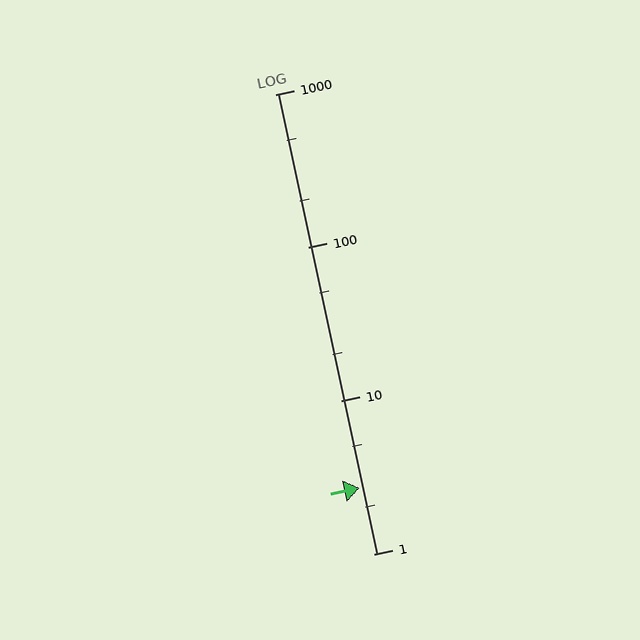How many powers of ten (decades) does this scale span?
The scale spans 3 decades, from 1 to 1000.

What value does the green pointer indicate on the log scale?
The pointer indicates approximately 2.7.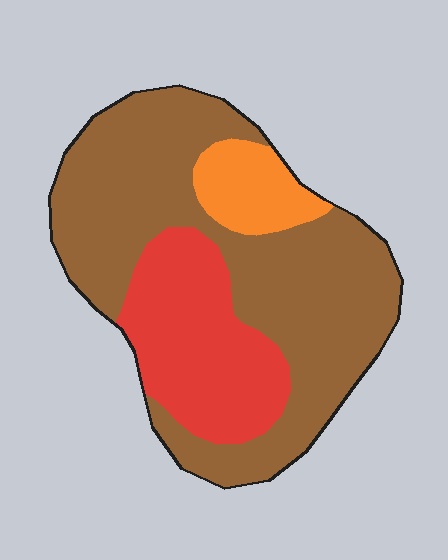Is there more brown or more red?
Brown.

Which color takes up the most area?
Brown, at roughly 65%.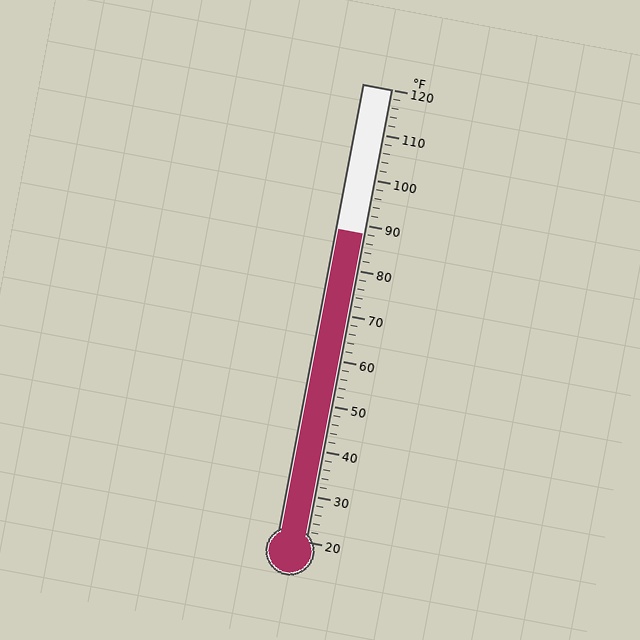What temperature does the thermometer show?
The thermometer shows approximately 88°F.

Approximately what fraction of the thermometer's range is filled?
The thermometer is filled to approximately 70% of its range.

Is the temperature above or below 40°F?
The temperature is above 40°F.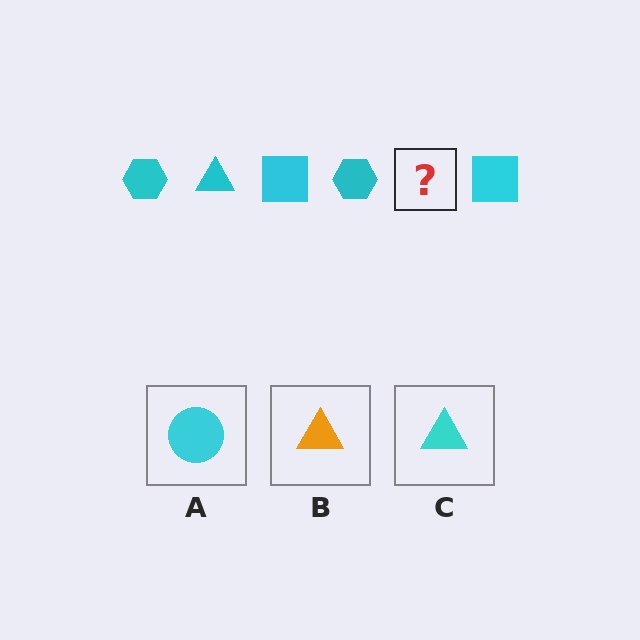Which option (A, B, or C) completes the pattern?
C.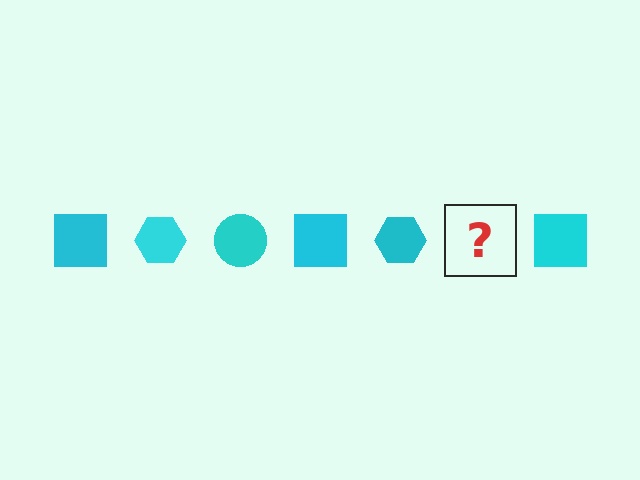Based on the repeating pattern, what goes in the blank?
The blank should be a cyan circle.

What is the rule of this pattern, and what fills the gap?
The rule is that the pattern cycles through square, hexagon, circle shapes in cyan. The gap should be filled with a cyan circle.